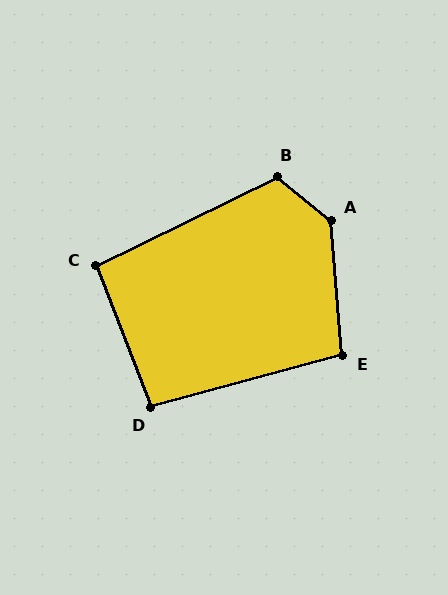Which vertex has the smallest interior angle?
C, at approximately 95 degrees.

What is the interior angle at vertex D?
Approximately 96 degrees (obtuse).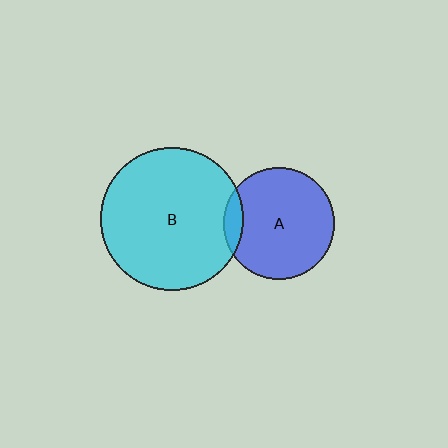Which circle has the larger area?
Circle B (cyan).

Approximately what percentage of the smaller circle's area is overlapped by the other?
Approximately 10%.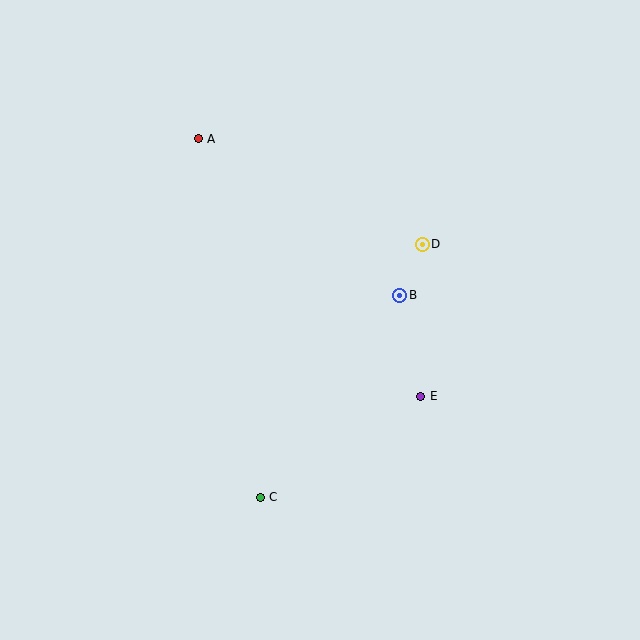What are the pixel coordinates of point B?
Point B is at (400, 295).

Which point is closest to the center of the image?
Point B at (400, 295) is closest to the center.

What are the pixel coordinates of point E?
Point E is at (421, 396).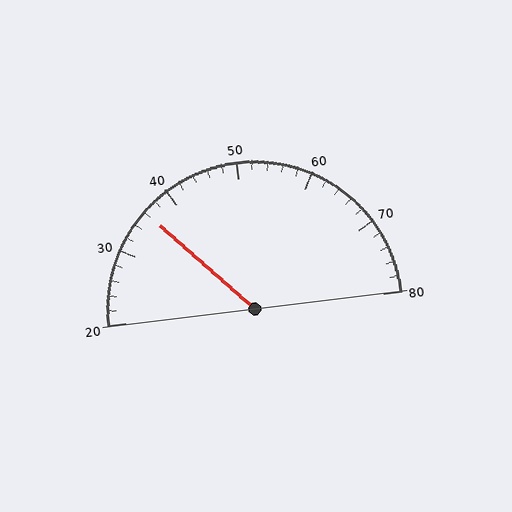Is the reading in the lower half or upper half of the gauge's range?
The reading is in the lower half of the range (20 to 80).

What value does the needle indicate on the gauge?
The needle indicates approximately 36.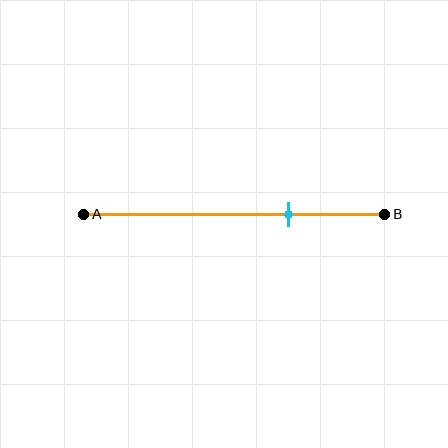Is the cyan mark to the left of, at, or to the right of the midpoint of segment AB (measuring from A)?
The cyan mark is to the right of the midpoint of segment AB.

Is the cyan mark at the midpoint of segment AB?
No, the mark is at about 70% from A, not at the 50% midpoint.